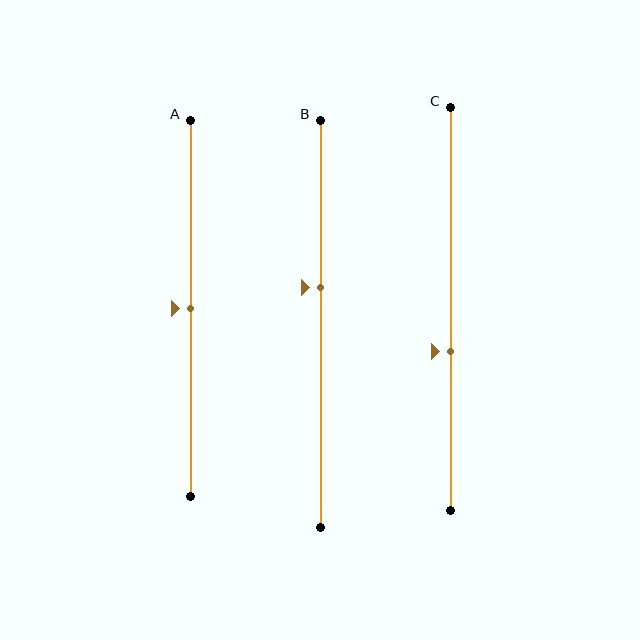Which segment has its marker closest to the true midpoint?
Segment A has its marker closest to the true midpoint.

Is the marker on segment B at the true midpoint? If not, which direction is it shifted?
No, the marker on segment B is shifted upward by about 9% of the segment length.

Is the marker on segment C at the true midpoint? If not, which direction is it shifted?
No, the marker on segment C is shifted downward by about 11% of the segment length.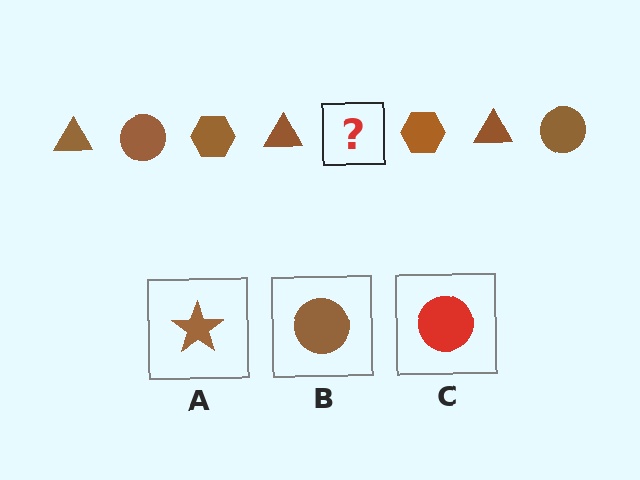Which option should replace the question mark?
Option B.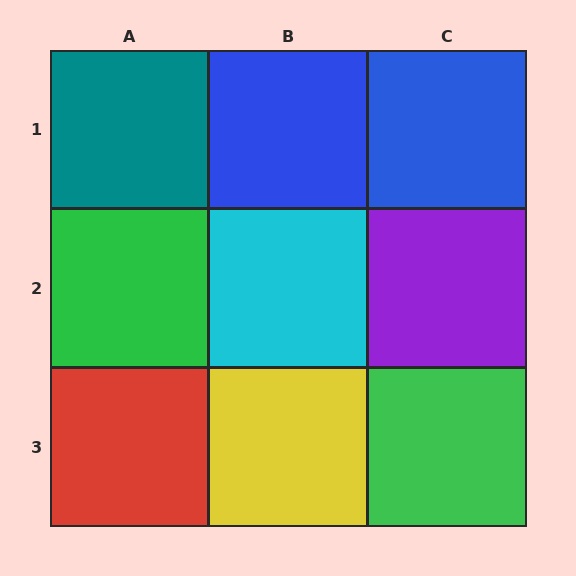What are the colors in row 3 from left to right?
Red, yellow, green.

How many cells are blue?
2 cells are blue.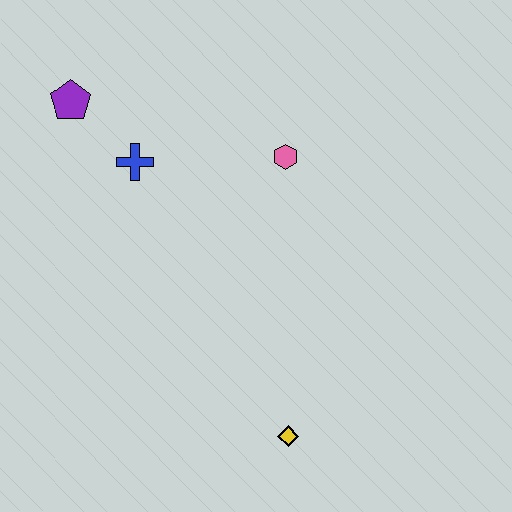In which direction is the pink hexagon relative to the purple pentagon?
The pink hexagon is to the right of the purple pentagon.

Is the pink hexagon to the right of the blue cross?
Yes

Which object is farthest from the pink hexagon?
The yellow diamond is farthest from the pink hexagon.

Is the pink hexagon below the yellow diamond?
No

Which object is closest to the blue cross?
The purple pentagon is closest to the blue cross.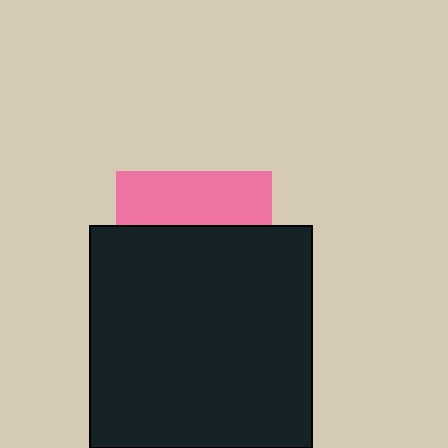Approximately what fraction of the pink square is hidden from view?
Roughly 65% of the pink square is hidden behind the black square.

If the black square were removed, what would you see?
You would see the complete pink square.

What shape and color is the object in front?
The object in front is a black square.